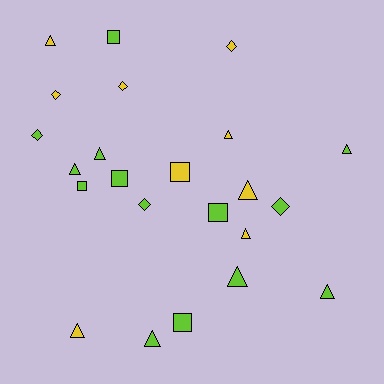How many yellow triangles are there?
There are 5 yellow triangles.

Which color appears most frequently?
Lime, with 14 objects.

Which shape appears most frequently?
Triangle, with 11 objects.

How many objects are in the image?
There are 23 objects.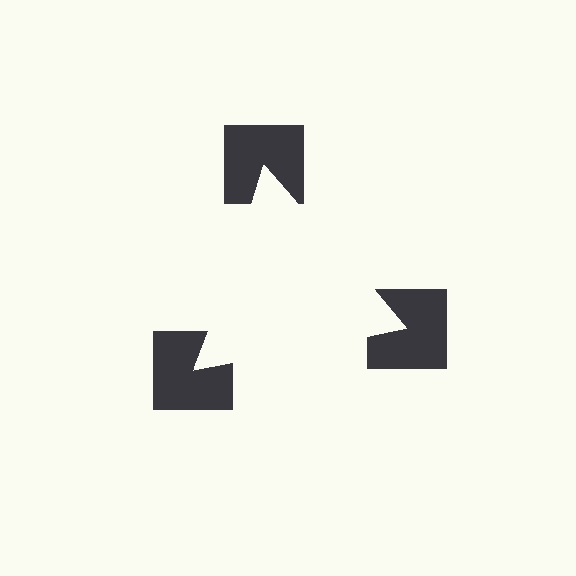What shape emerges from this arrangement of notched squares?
An illusory triangle — its edges are inferred from the aligned wedge cuts in the notched squares, not physically drawn.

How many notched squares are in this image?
There are 3 — one at each vertex of the illusory triangle.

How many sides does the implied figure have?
3 sides.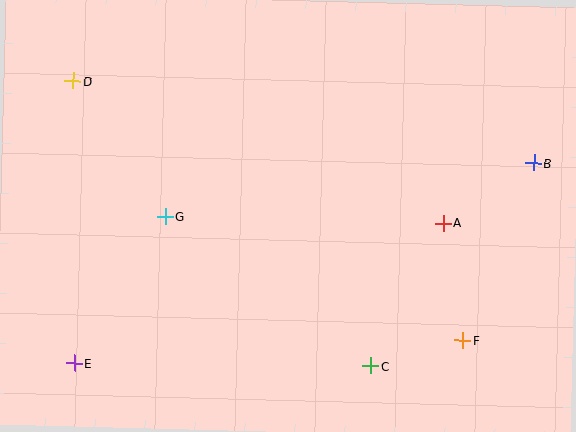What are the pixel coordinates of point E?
Point E is at (74, 363).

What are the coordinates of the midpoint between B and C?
The midpoint between B and C is at (452, 265).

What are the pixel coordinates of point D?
Point D is at (73, 81).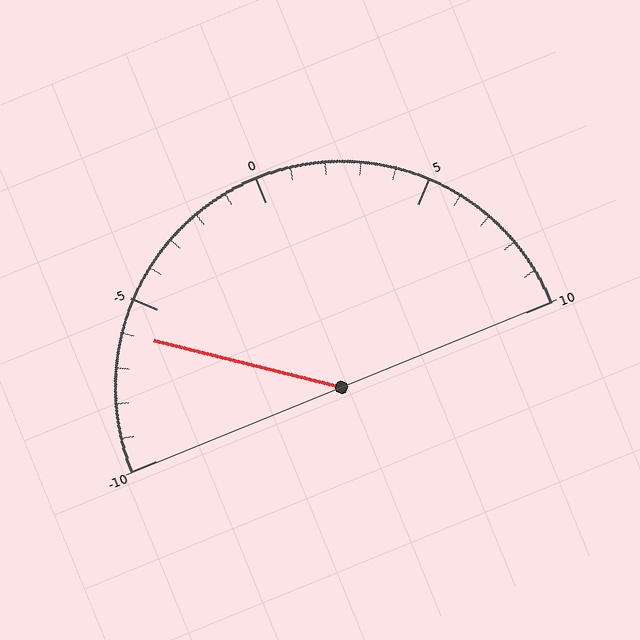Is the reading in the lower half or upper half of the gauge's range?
The reading is in the lower half of the range (-10 to 10).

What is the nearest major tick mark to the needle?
The nearest major tick mark is -5.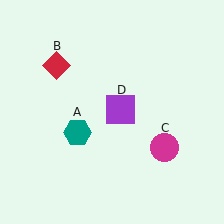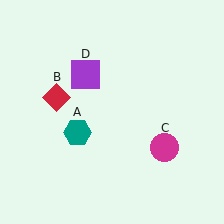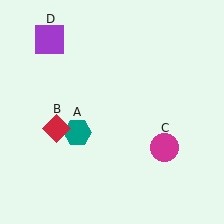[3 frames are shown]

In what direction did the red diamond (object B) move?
The red diamond (object B) moved down.